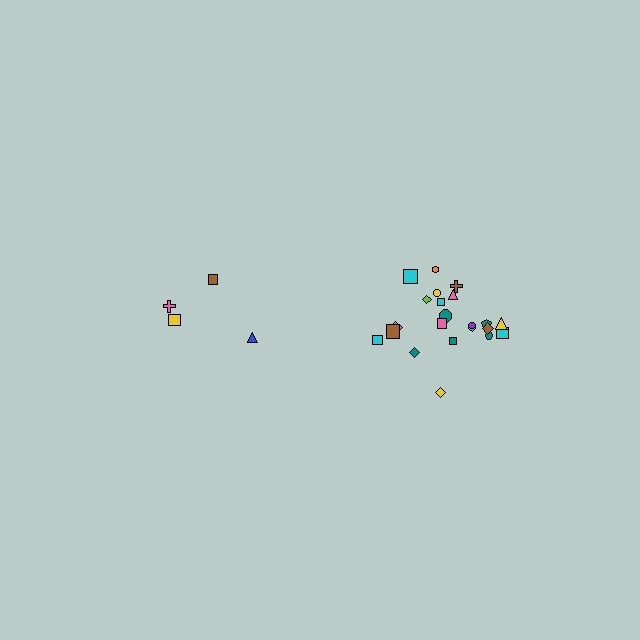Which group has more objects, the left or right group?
The right group.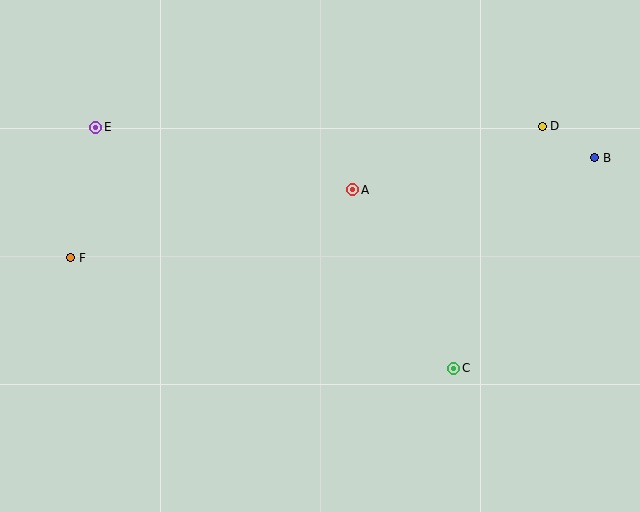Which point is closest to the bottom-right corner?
Point C is closest to the bottom-right corner.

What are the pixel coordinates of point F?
Point F is at (71, 258).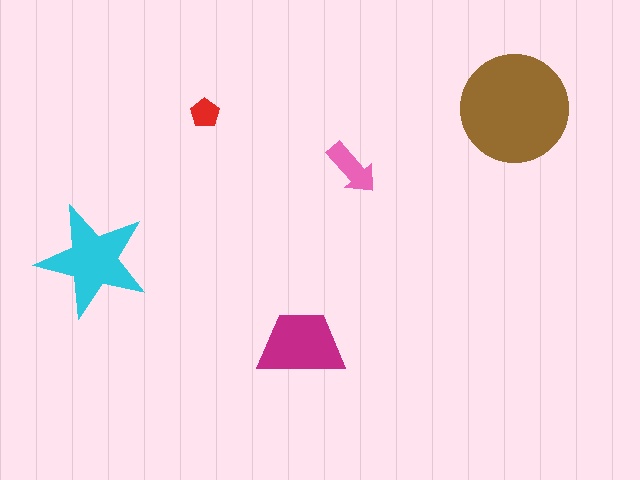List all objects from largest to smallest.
The brown circle, the cyan star, the magenta trapezoid, the pink arrow, the red pentagon.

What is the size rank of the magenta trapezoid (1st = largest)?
3rd.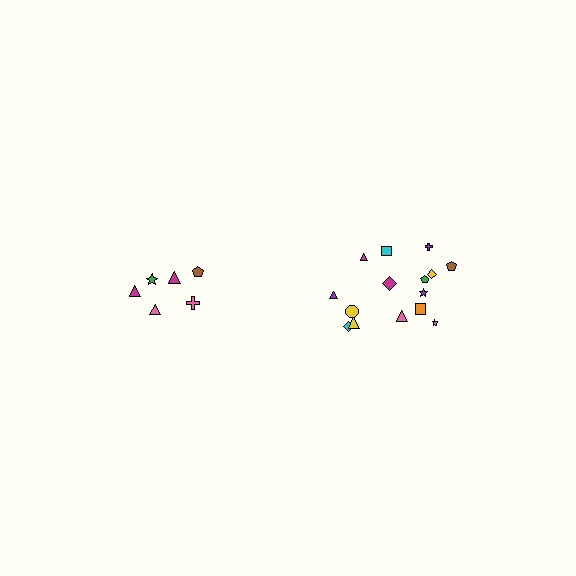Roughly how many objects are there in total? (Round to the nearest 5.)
Roughly 20 objects in total.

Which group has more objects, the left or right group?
The right group.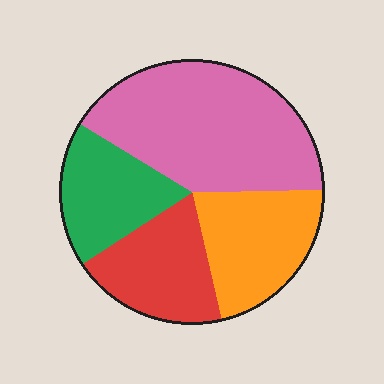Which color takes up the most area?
Pink, at roughly 40%.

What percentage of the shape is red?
Red takes up about one fifth (1/5) of the shape.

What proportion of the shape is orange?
Orange takes up about one fifth (1/5) of the shape.